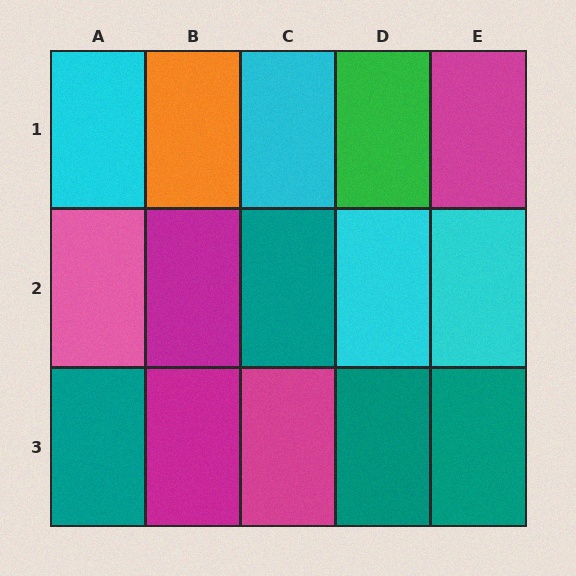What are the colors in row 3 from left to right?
Teal, magenta, magenta, teal, teal.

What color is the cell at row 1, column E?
Magenta.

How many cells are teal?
4 cells are teal.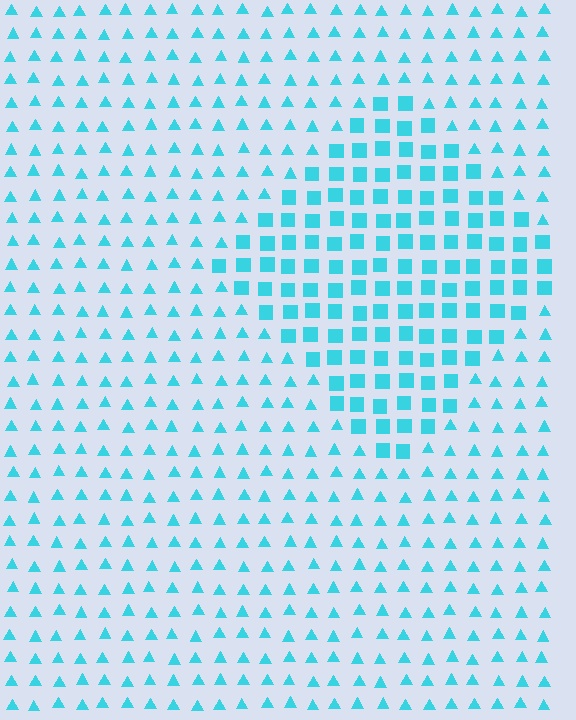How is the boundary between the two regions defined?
The boundary is defined by a change in element shape: squares inside vs. triangles outside. All elements share the same color and spacing.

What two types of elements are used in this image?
The image uses squares inside the diamond region and triangles outside it.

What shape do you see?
I see a diamond.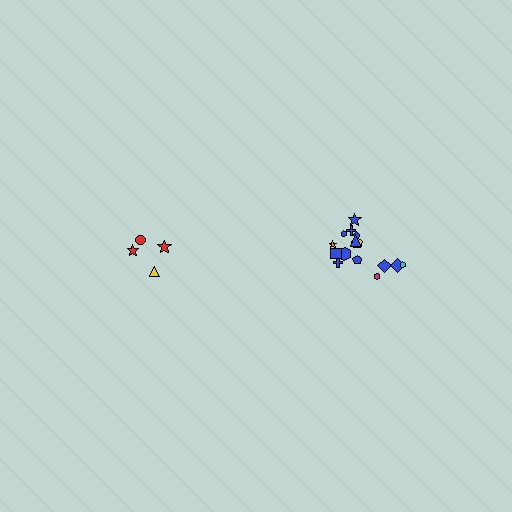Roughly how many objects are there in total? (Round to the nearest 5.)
Roughly 20 objects in total.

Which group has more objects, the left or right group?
The right group.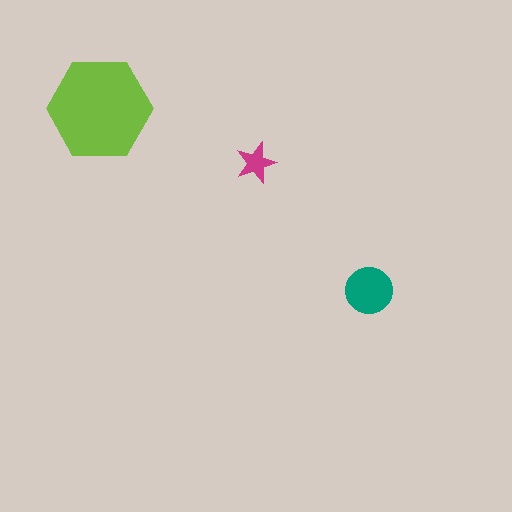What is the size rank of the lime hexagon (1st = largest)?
1st.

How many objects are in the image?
There are 3 objects in the image.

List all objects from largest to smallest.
The lime hexagon, the teal circle, the magenta star.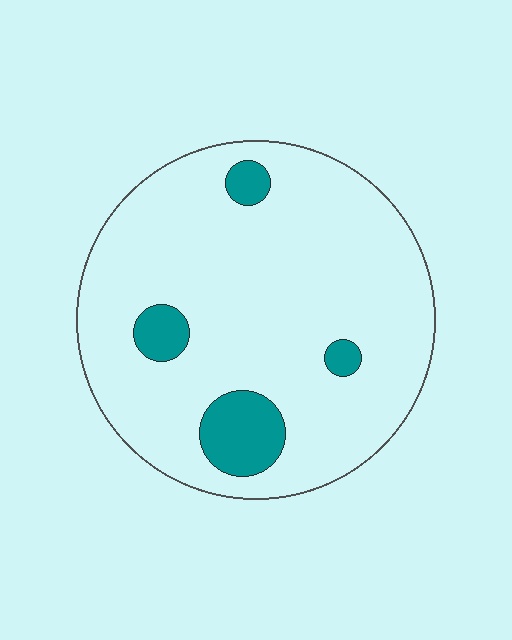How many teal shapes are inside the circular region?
4.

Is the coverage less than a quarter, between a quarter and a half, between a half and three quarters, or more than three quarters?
Less than a quarter.